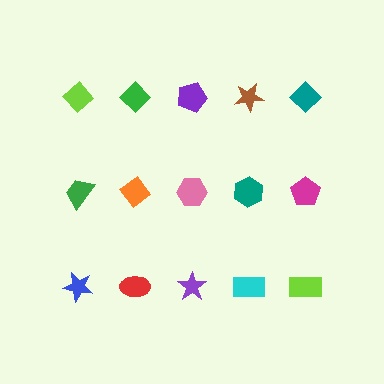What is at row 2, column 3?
A pink hexagon.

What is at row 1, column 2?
A green diamond.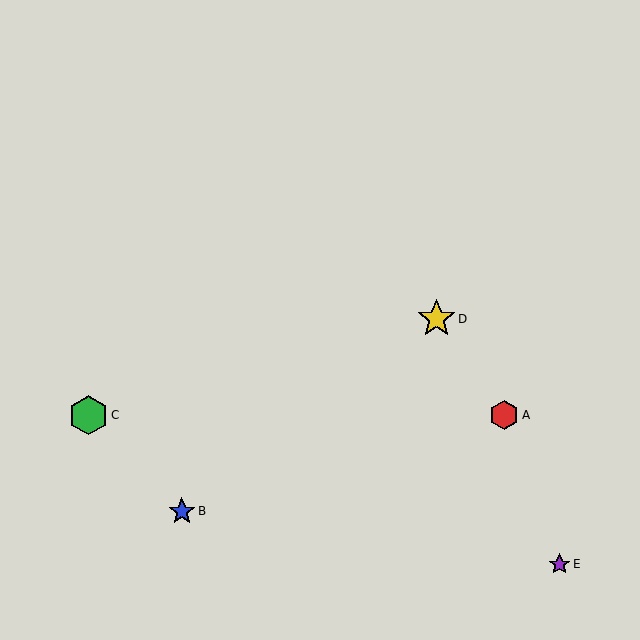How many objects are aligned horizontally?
2 objects (A, C) are aligned horizontally.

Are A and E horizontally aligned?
No, A is at y≈415 and E is at y≈564.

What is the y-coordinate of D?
Object D is at y≈319.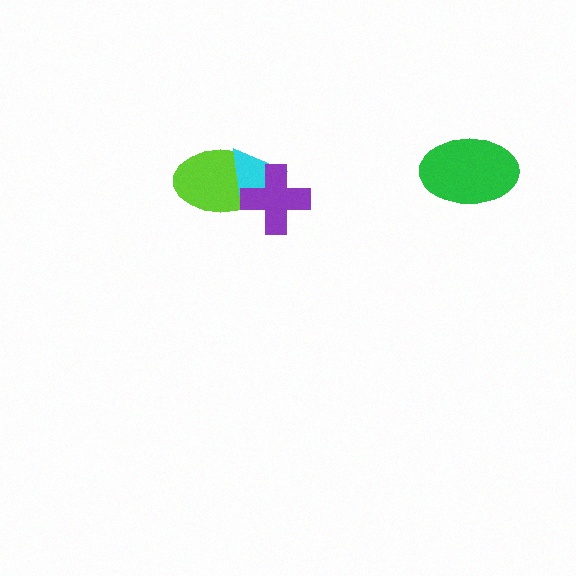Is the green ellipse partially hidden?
No, no other shape covers it.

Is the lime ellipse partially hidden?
Yes, it is partially covered by another shape.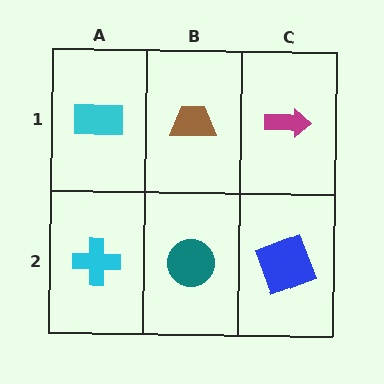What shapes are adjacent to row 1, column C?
A blue square (row 2, column C), a brown trapezoid (row 1, column B).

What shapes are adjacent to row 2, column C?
A magenta arrow (row 1, column C), a teal circle (row 2, column B).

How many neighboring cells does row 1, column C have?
2.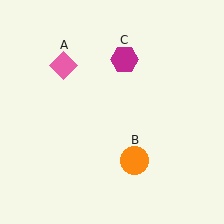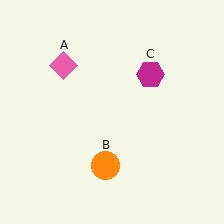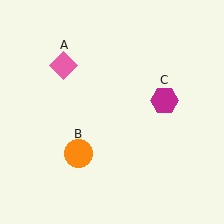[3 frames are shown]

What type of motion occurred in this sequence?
The orange circle (object B), magenta hexagon (object C) rotated clockwise around the center of the scene.